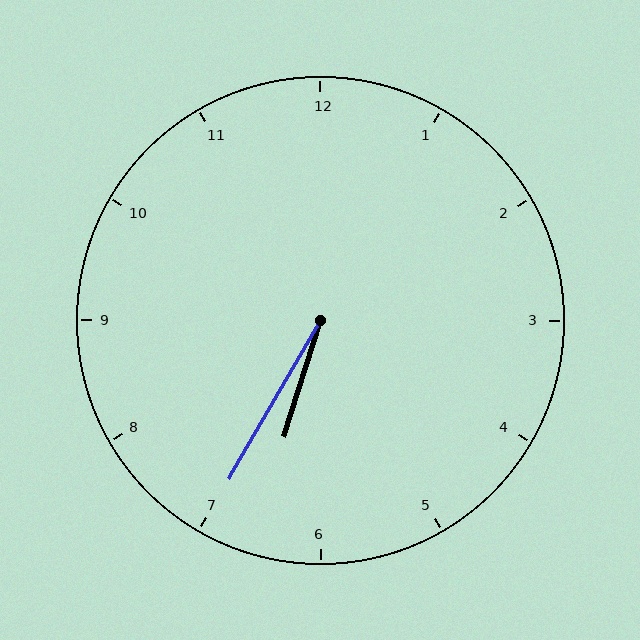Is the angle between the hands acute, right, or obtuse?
It is acute.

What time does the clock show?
6:35.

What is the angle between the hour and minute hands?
Approximately 12 degrees.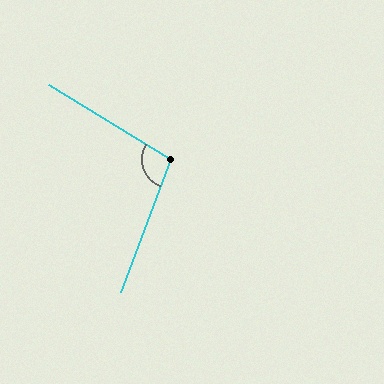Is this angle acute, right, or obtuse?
It is obtuse.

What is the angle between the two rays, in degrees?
Approximately 101 degrees.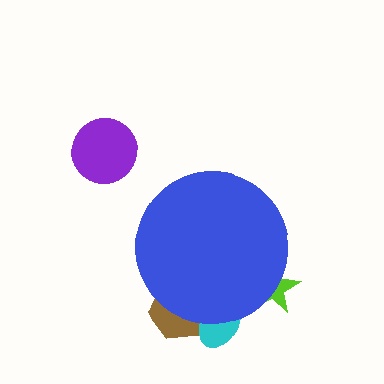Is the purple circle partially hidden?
No, the purple circle is fully visible.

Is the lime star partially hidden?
Yes, the lime star is partially hidden behind the blue circle.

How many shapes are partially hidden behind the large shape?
3 shapes are partially hidden.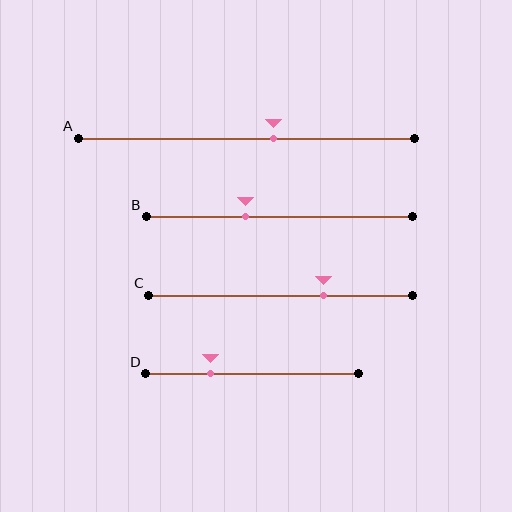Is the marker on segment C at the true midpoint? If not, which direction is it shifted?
No, the marker on segment C is shifted to the right by about 16% of the segment length.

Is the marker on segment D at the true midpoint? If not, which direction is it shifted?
No, the marker on segment D is shifted to the left by about 19% of the segment length.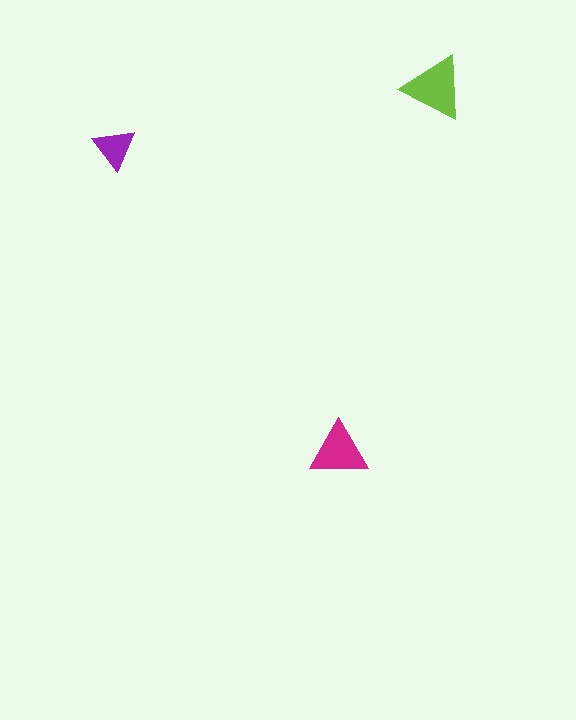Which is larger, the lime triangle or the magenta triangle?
The lime one.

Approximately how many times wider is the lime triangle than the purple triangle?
About 1.5 times wider.